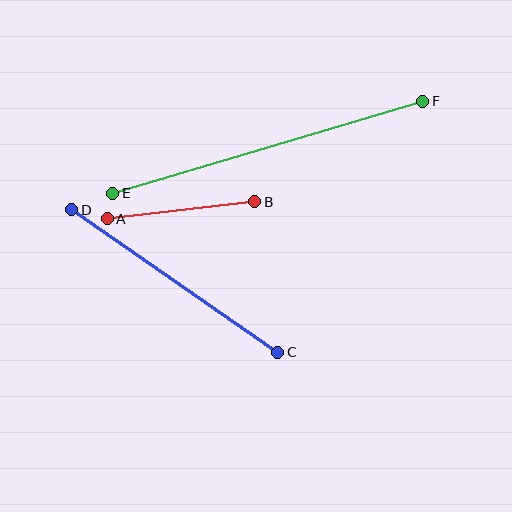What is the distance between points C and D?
The distance is approximately 251 pixels.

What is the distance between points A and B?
The distance is approximately 149 pixels.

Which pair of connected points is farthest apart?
Points E and F are farthest apart.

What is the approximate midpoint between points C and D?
The midpoint is at approximately (175, 281) pixels.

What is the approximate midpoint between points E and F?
The midpoint is at approximately (268, 147) pixels.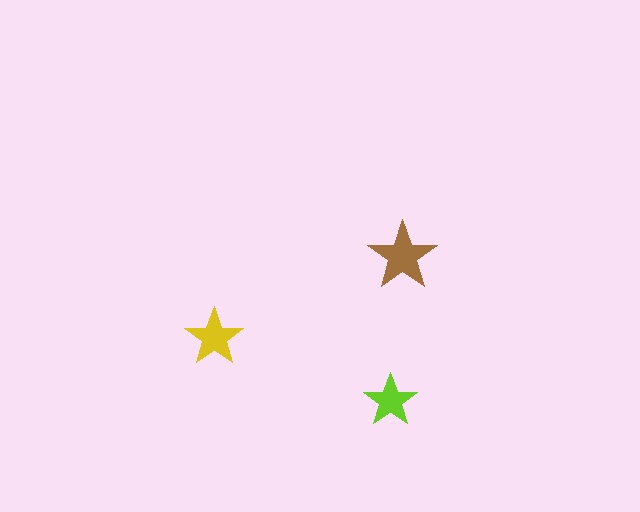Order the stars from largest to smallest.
the brown one, the yellow one, the lime one.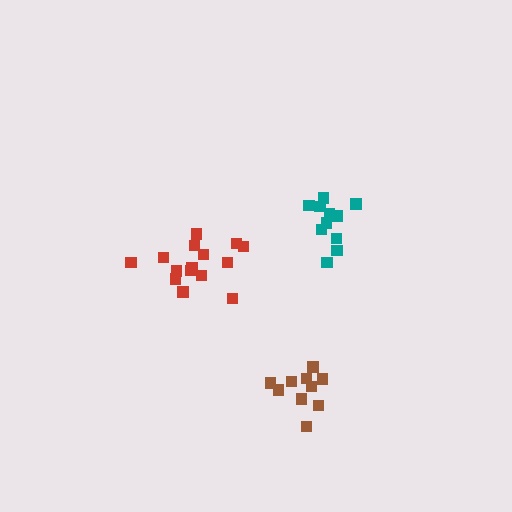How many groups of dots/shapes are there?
There are 3 groups.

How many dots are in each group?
Group 1: 11 dots, Group 2: 10 dots, Group 3: 15 dots (36 total).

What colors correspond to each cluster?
The clusters are colored: teal, brown, red.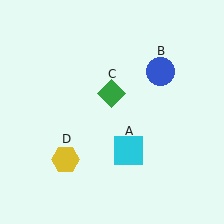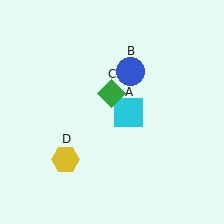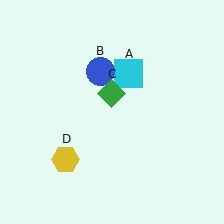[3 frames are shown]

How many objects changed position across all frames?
2 objects changed position: cyan square (object A), blue circle (object B).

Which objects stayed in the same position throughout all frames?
Green diamond (object C) and yellow hexagon (object D) remained stationary.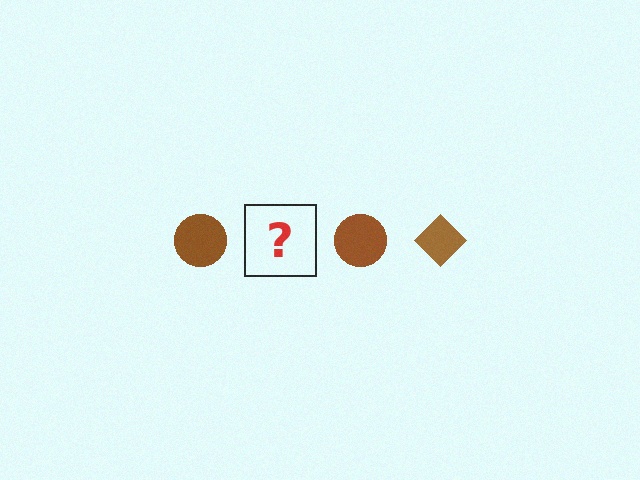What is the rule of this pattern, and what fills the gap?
The rule is that the pattern cycles through circle, diamond shapes in brown. The gap should be filled with a brown diamond.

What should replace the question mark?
The question mark should be replaced with a brown diamond.